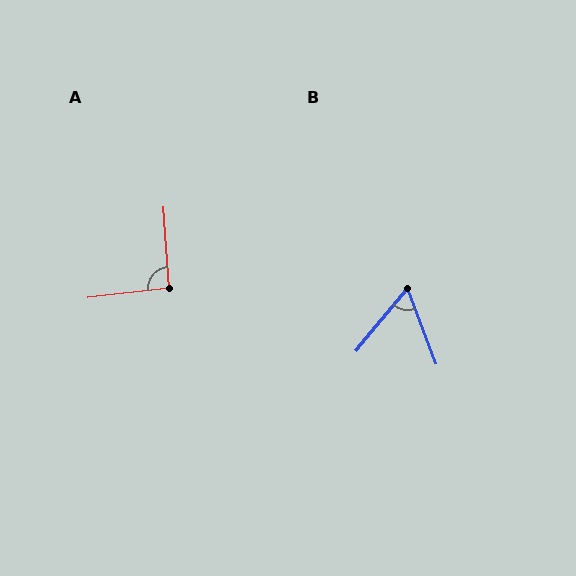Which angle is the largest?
A, at approximately 93 degrees.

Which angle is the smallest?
B, at approximately 60 degrees.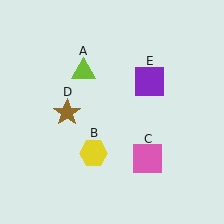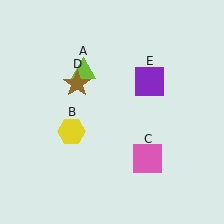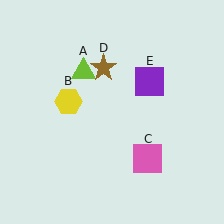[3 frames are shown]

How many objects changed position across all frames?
2 objects changed position: yellow hexagon (object B), brown star (object D).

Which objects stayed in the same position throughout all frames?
Lime triangle (object A) and pink square (object C) and purple square (object E) remained stationary.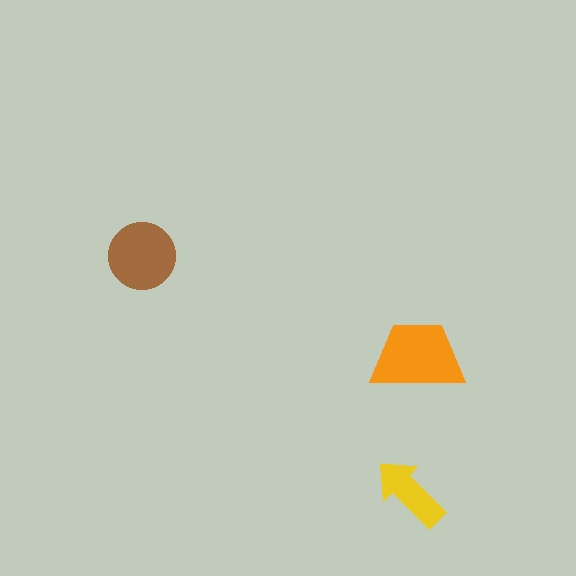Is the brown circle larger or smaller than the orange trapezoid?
Smaller.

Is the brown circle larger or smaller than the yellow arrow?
Larger.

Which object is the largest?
The orange trapezoid.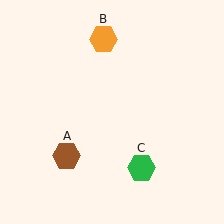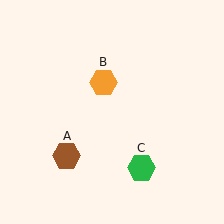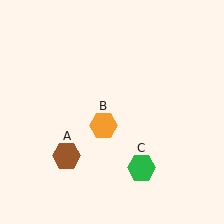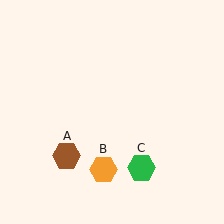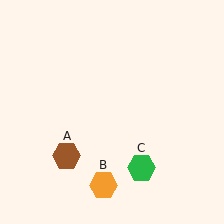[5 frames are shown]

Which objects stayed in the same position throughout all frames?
Brown hexagon (object A) and green hexagon (object C) remained stationary.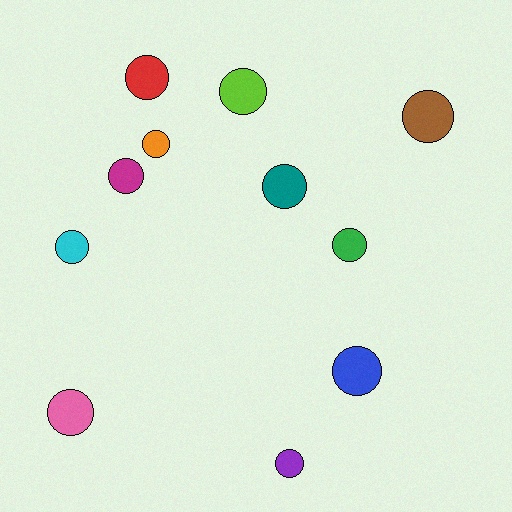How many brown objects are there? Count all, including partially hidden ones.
There is 1 brown object.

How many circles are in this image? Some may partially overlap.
There are 11 circles.